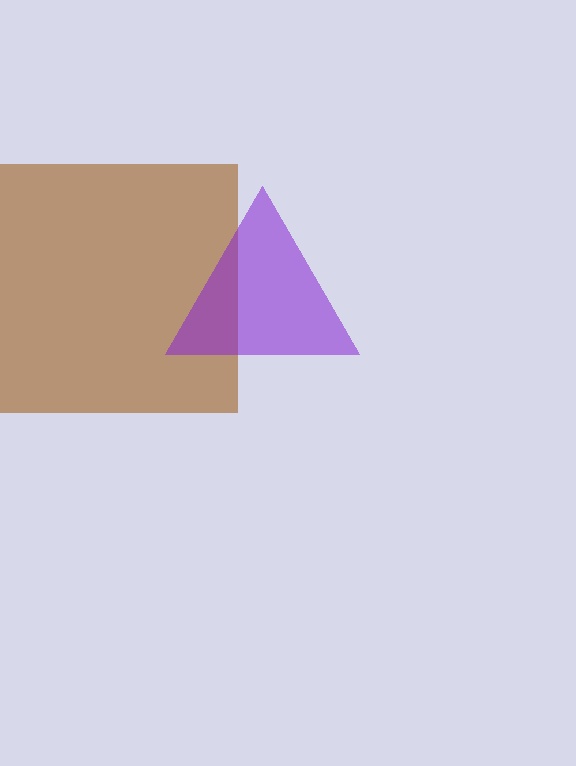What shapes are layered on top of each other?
The layered shapes are: a brown square, a purple triangle.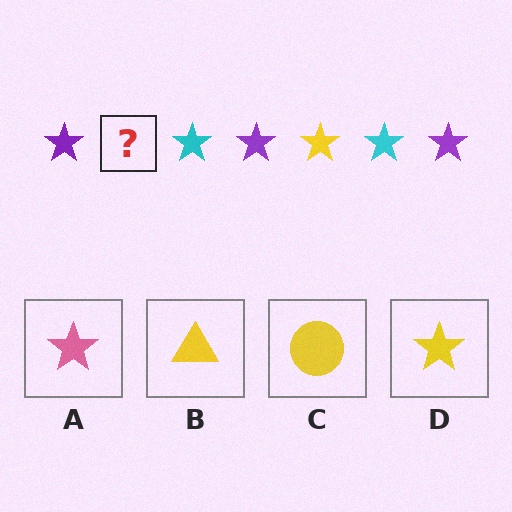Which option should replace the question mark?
Option D.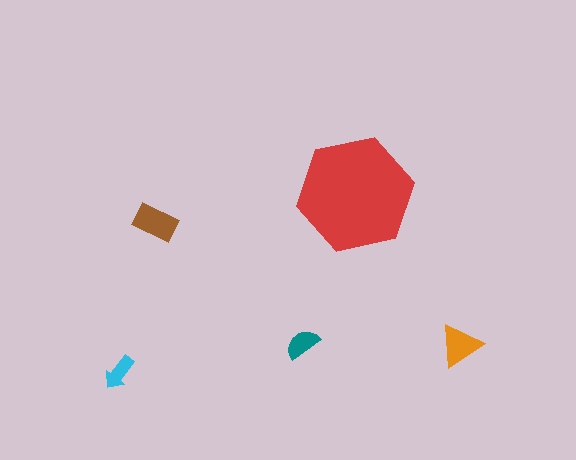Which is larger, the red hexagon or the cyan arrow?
The red hexagon.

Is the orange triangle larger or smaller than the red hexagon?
Smaller.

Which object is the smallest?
The cyan arrow.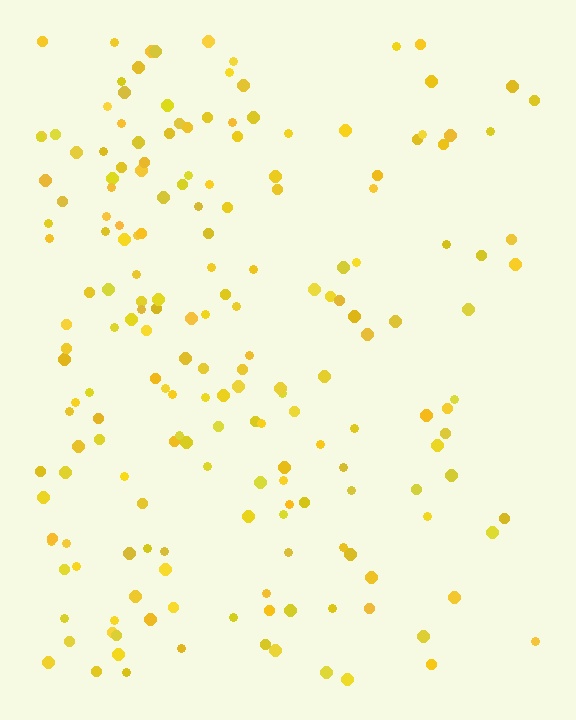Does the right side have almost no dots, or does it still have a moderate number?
Still a moderate number, just noticeably fewer than the left.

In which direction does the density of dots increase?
From right to left, with the left side densest.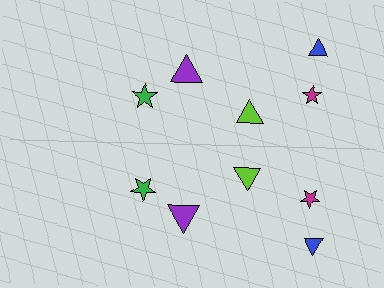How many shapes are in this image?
There are 10 shapes in this image.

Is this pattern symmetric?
Yes, this pattern has bilateral (reflection) symmetry.